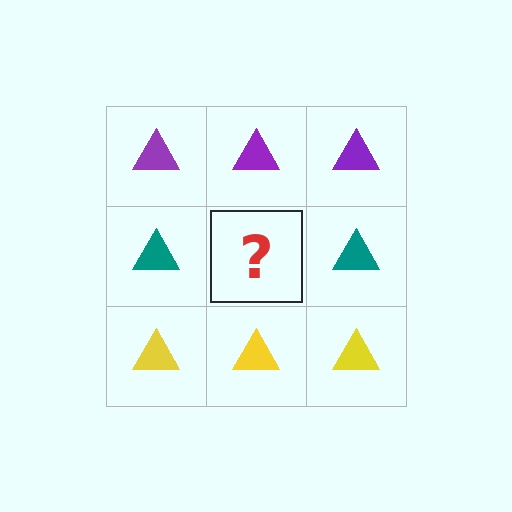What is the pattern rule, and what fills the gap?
The rule is that each row has a consistent color. The gap should be filled with a teal triangle.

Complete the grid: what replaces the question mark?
The question mark should be replaced with a teal triangle.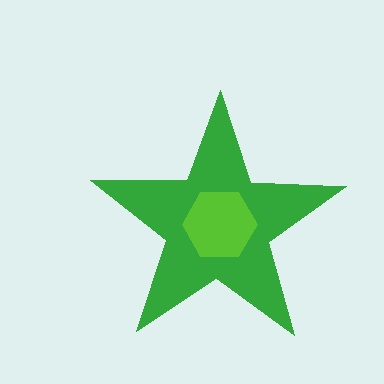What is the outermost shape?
The green star.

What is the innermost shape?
The lime hexagon.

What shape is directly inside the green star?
The lime hexagon.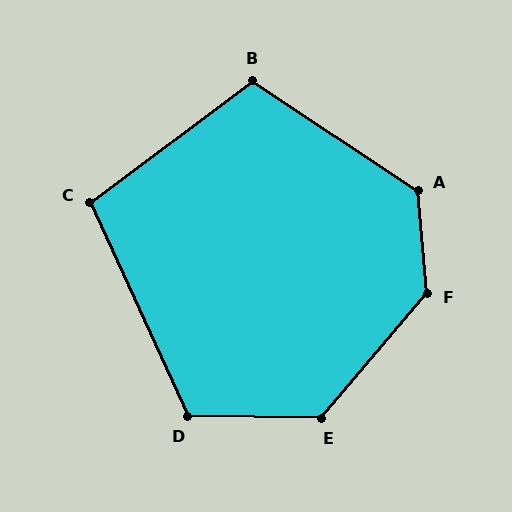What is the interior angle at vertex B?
Approximately 110 degrees (obtuse).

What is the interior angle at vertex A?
Approximately 128 degrees (obtuse).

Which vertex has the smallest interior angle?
C, at approximately 102 degrees.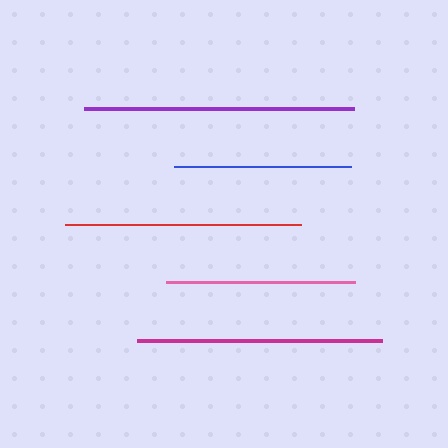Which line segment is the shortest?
The blue line is the shortest at approximately 177 pixels.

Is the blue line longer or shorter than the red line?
The red line is longer than the blue line.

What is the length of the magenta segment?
The magenta segment is approximately 245 pixels long.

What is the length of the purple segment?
The purple segment is approximately 271 pixels long.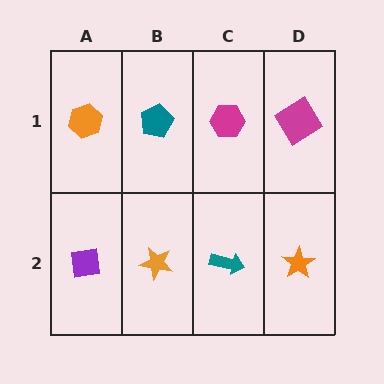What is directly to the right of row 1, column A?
A teal pentagon.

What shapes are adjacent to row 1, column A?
A purple square (row 2, column A), a teal pentagon (row 1, column B).